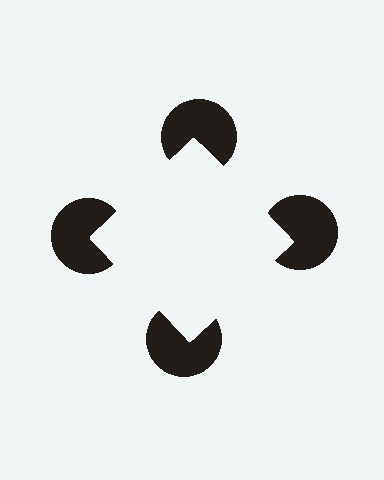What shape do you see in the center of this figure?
An illusory square — its edges are inferred from the aligned wedge cuts in the pac-man discs, not physically drawn.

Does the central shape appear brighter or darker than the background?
It typically appears slightly brighter than the background, even though no actual brightness change is drawn.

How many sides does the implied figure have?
4 sides.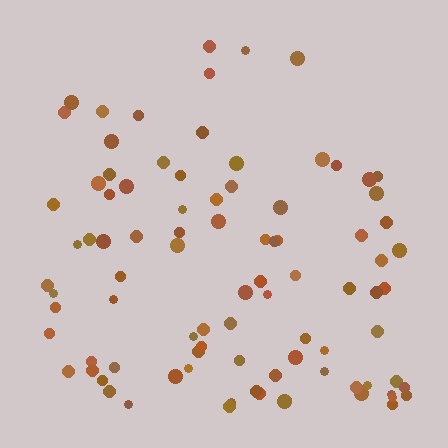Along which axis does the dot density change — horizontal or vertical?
Vertical.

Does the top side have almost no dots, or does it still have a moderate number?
Still a moderate number, just noticeably fewer than the bottom.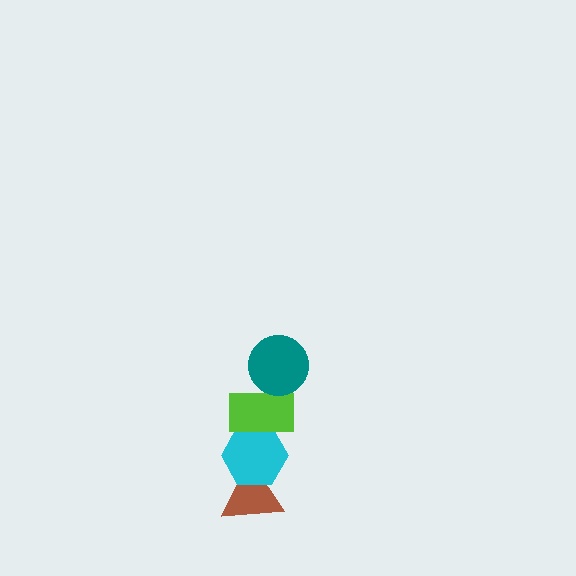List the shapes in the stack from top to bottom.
From top to bottom: the teal circle, the lime rectangle, the cyan hexagon, the brown triangle.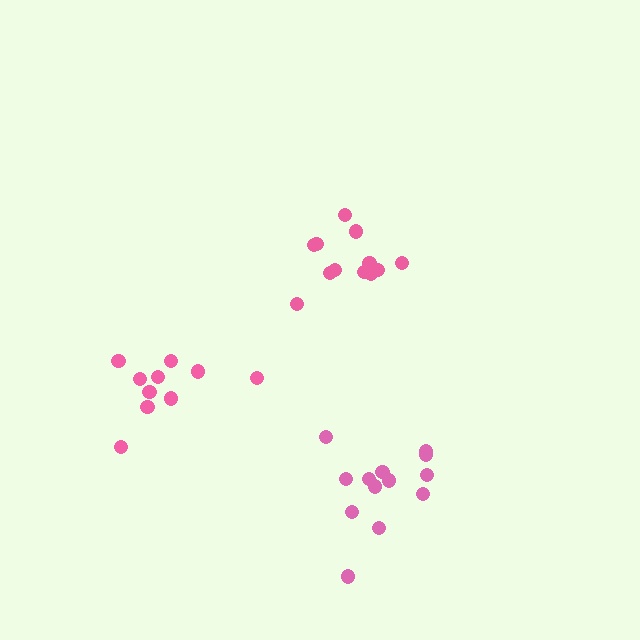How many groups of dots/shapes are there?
There are 3 groups.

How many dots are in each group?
Group 1: 10 dots, Group 2: 13 dots, Group 3: 12 dots (35 total).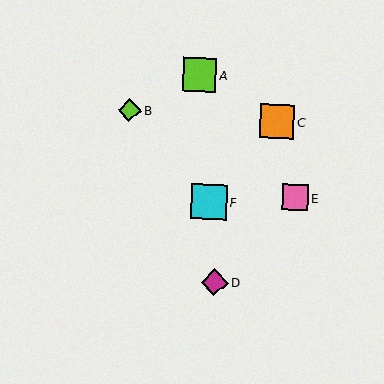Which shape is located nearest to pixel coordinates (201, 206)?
The cyan square (labeled F) at (209, 202) is nearest to that location.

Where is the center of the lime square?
The center of the lime square is at (199, 75).